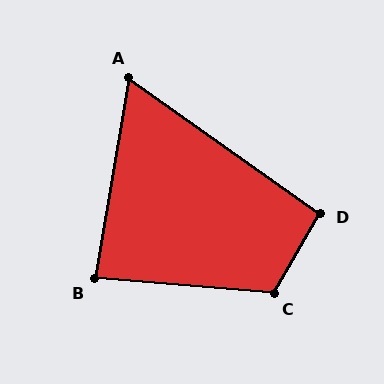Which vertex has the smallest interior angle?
A, at approximately 64 degrees.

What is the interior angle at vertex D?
Approximately 95 degrees (obtuse).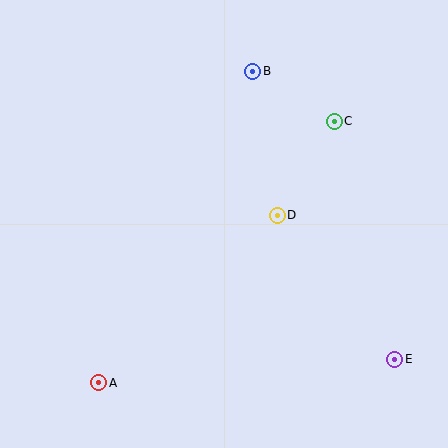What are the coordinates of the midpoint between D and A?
The midpoint between D and A is at (188, 299).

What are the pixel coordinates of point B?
Point B is at (253, 71).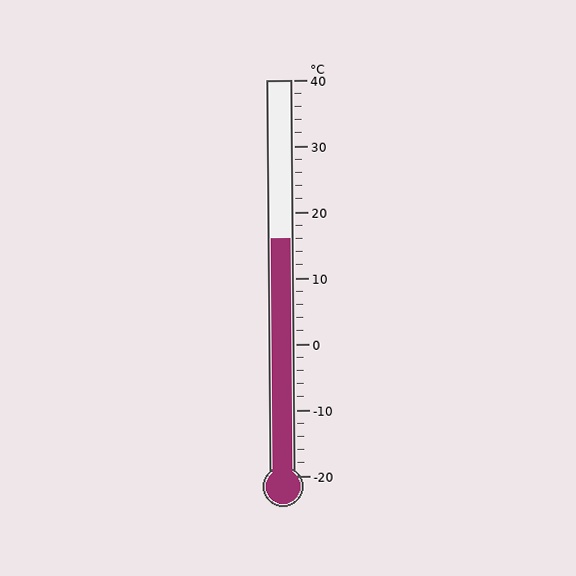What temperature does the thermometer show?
The thermometer shows approximately 16°C.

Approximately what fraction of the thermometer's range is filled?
The thermometer is filled to approximately 60% of its range.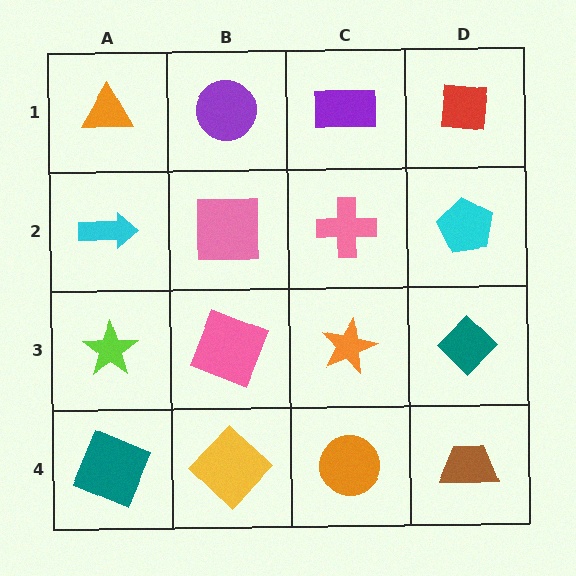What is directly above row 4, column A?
A lime star.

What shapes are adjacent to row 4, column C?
An orange star (row 3, column C), a yellow diamond (row 4, column B), a brown trapezoid (row 4, column D).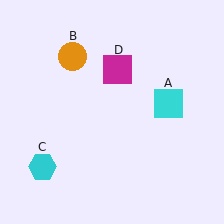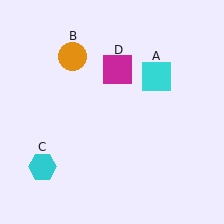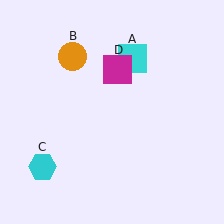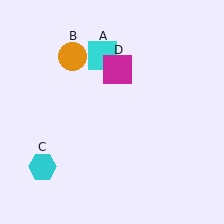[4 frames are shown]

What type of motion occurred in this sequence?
The cyan square (object A) rotated counterclockwise around the center of the scene.